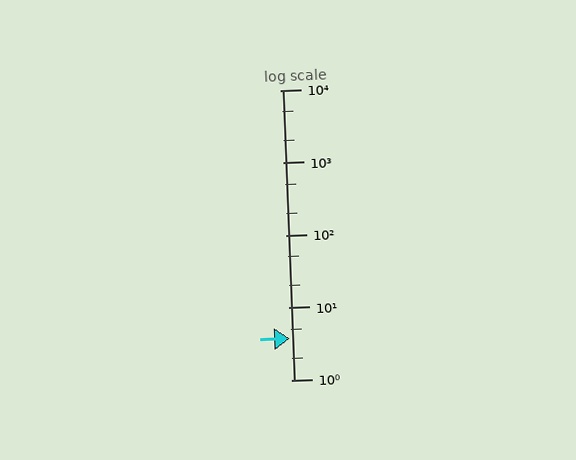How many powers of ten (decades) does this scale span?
The scale spans 4 decades, from 1 to 10000.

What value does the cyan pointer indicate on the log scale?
The pointer indicates approximately 3.7.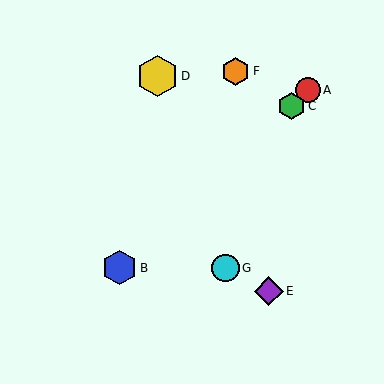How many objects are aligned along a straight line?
3 objects (A, B, C) are aligned along a straight line.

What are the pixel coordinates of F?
Object F is at (235, 71).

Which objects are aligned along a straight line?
Objects A, B, C are aligned along a straight line.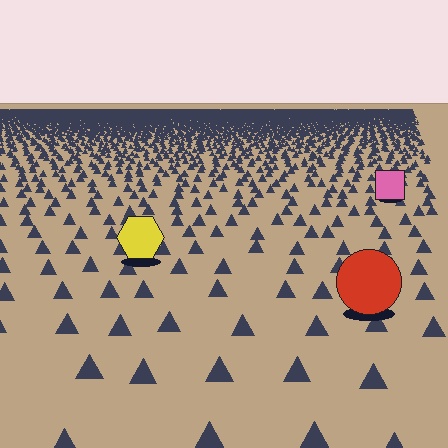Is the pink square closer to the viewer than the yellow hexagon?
No. The yellow hexagon is closer — you can tell from the texture gradient: the ground texture is coarser near it.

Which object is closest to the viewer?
The red circle is closest. The texture marks near it are larger and more spread out.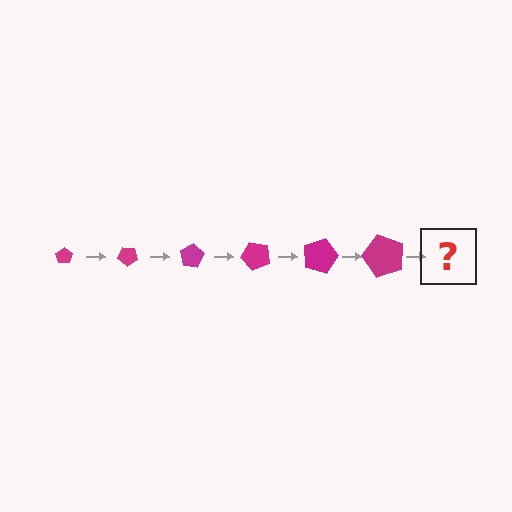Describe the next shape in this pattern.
It should be a pentagon, larger than the previous one and rotated 240 degrees from the start.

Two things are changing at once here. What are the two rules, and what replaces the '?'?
The two rules are that the pentagon grows larger each step and it rotates 40 degrees each step. The '?' should be a pentagon, larger than the previous one and rotated 240 degrees from the start.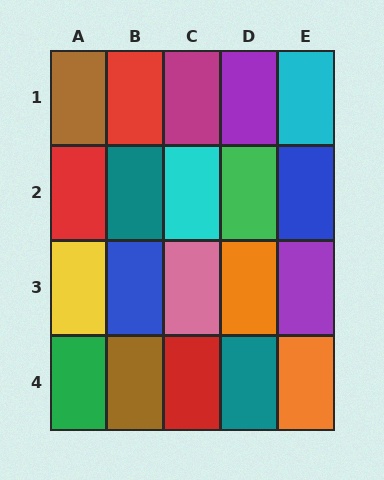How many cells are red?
3 cells are red.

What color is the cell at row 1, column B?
Red.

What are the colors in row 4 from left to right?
Green, brown, red, teal, orange.